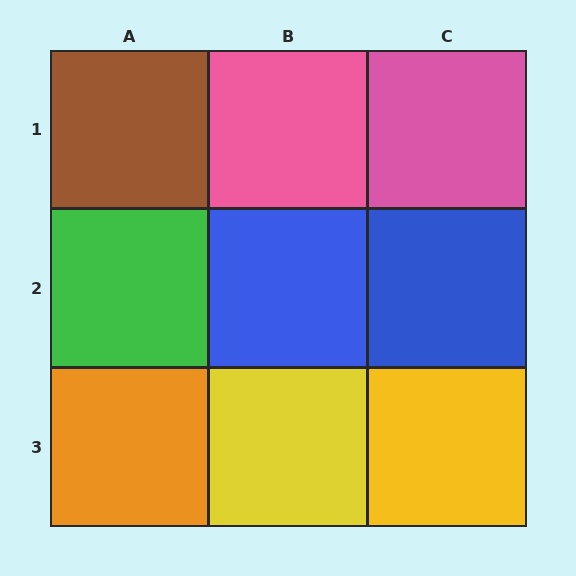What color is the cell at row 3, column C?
Yellow.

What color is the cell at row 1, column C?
Pink.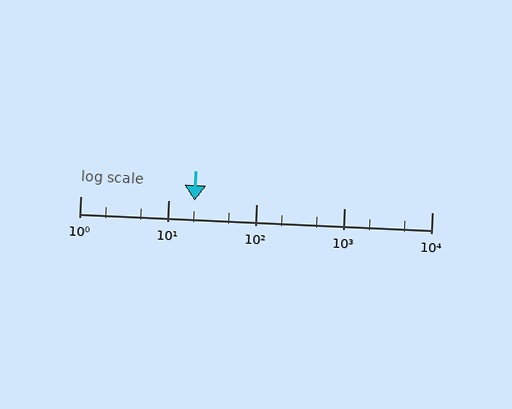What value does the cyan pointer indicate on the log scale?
The pointer indicates approximately 20.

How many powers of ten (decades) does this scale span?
The scale spans 4 decades, from 1 to 10000.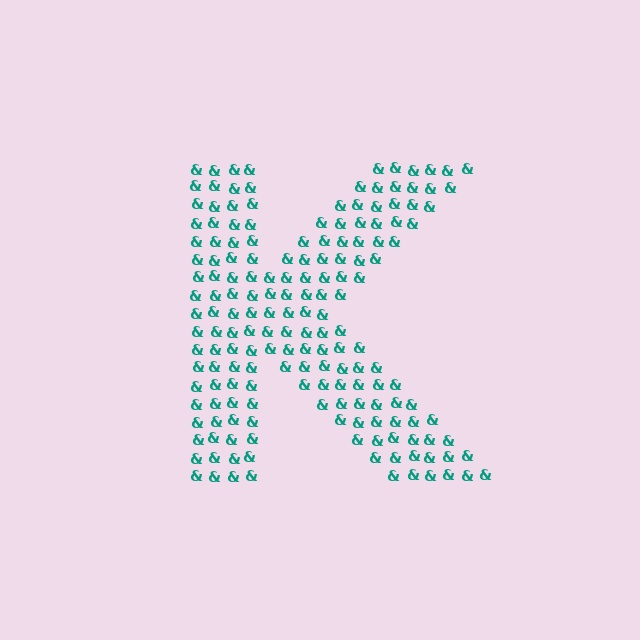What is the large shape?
The large shape is the letter K.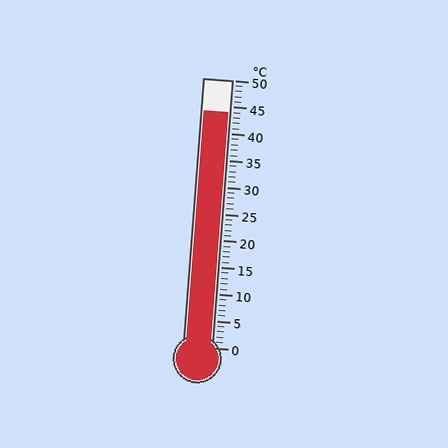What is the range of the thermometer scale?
The thermometer scale ranges from 0°C to 50°C.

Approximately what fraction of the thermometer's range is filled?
The thermometer is filled to approximately 90% of its range.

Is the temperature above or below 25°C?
The temperature is above 25°C.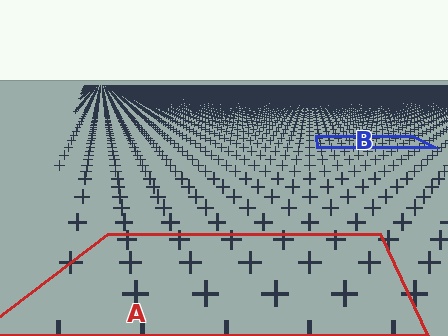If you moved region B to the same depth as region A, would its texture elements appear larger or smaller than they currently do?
They would appear larger. At a closer depth, the same texture elements are projected at a bigger on-screen size.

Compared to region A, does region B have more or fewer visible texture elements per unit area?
Region B has more texture elements per unit area — they are packed more densely because it is farther away.